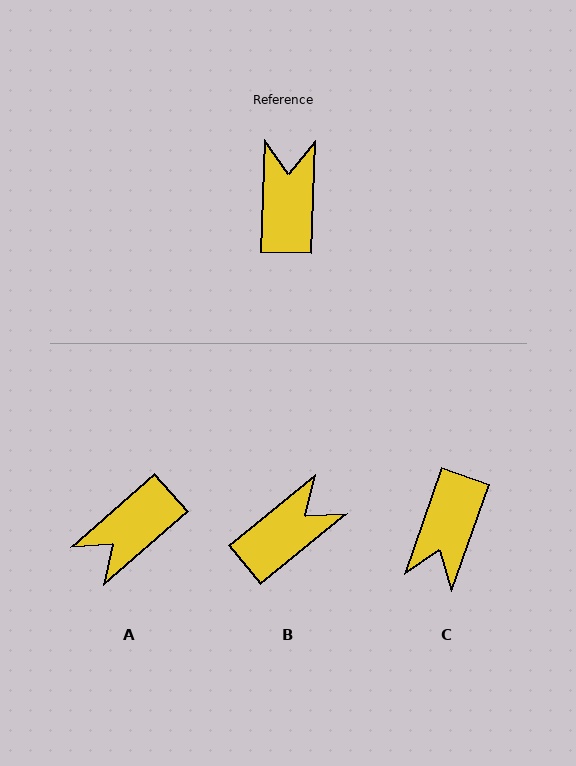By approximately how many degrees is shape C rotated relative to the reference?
Approximately 162 degrees counter-clockwise.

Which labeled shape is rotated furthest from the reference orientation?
C, about 162 degrees away.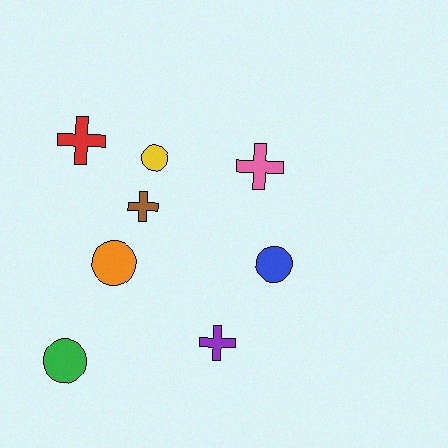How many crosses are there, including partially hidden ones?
There are 4 crosses.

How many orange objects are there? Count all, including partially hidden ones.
There is 1 orange object.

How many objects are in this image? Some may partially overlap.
There are 8 objects.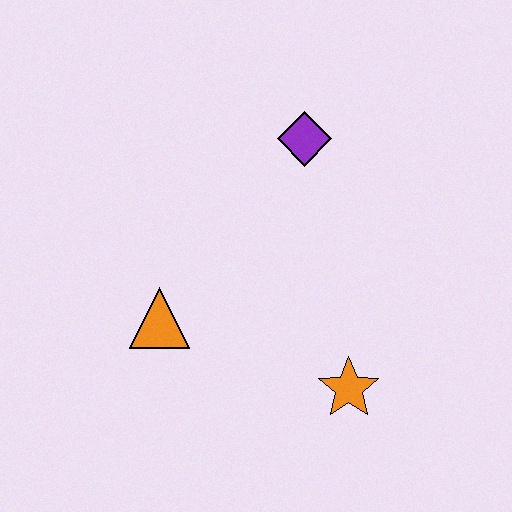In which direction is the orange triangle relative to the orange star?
The orange triangle is to the left of the orange star.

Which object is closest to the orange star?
The orange triangle is closest to the orange star.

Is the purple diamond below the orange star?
No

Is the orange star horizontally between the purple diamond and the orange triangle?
No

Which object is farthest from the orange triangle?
The purple diamond is farthest from the orange triangle.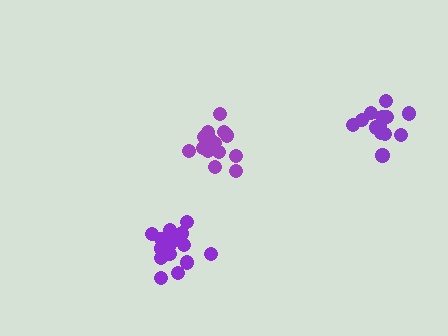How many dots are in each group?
Group 1: 13 dots, Group 2: 14 dots, Group 3: 17 dots (44 total).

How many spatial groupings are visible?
There are 3 spatial groupings.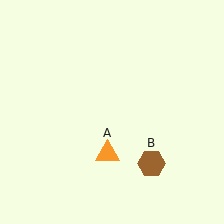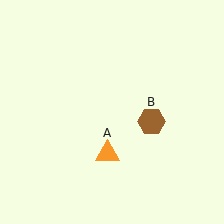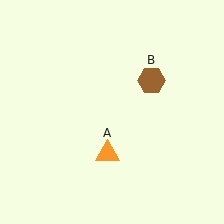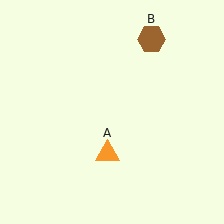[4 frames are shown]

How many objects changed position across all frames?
1 object changed position: brown hexagon (object B).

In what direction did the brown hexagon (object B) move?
The brown hexagon (object B) moved up.